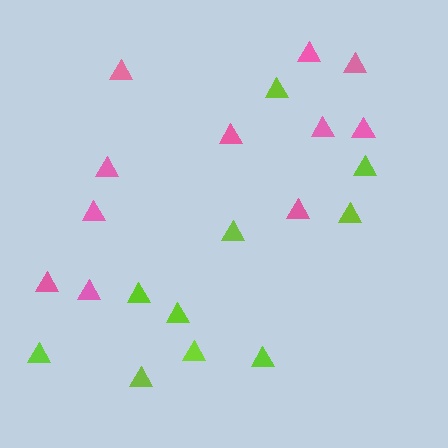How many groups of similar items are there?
There are 2 groups: one group of pink triangles (11) and one group of lime triangles (10).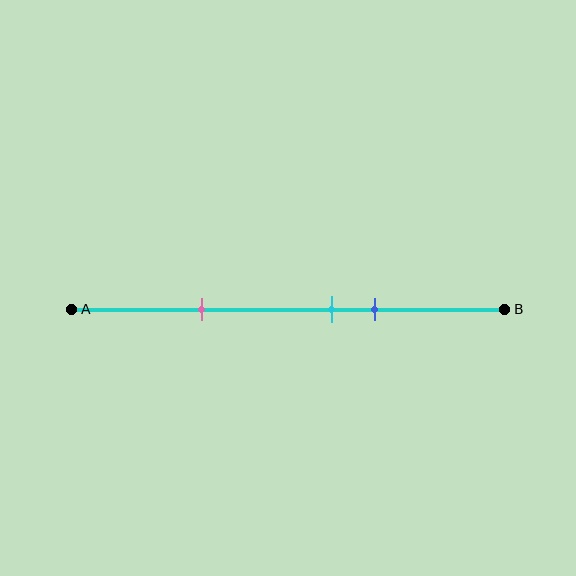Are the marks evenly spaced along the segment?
No, the marks are not evenly spaced.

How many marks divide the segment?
There are 3 marks dividing the segment.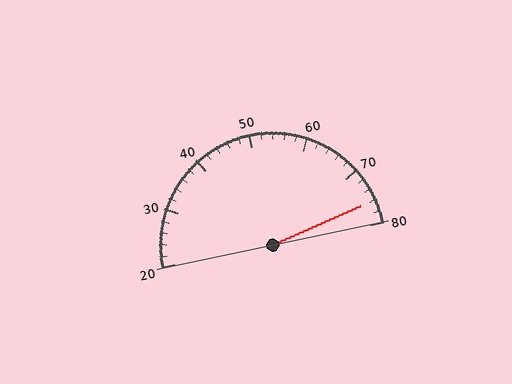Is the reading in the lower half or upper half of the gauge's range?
The reading is in the upper half of the range (20 to 80).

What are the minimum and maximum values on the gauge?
The gauge ranges from 20 to 80.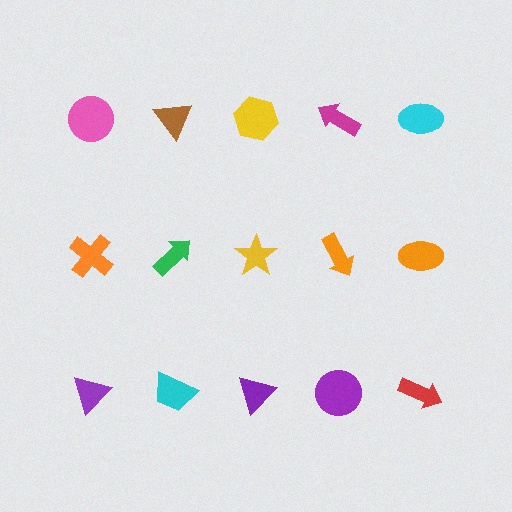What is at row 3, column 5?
A red arrow.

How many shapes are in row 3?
5 shapes.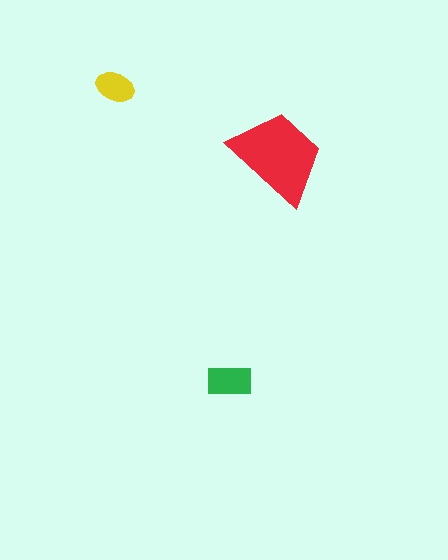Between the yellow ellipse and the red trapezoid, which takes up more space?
The red trapezoid.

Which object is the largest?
The red trapezoid.